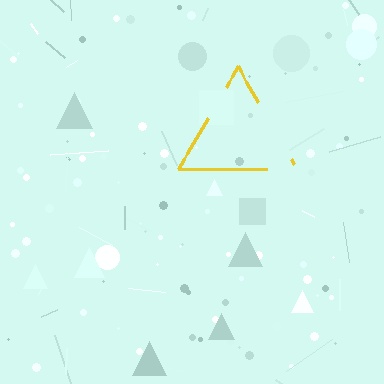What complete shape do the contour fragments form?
The contour fragments form a triangle.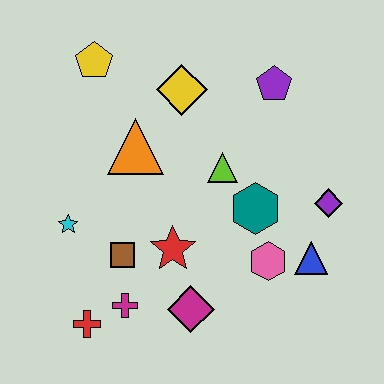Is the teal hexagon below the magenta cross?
No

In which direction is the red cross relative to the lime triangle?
The red cross is below the lime triangle.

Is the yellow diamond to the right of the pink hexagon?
No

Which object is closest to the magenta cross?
The red cross is closest to the magenta cross.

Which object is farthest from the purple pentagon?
The red cross is farthest from the purple pentagon.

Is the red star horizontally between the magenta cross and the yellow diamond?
Yes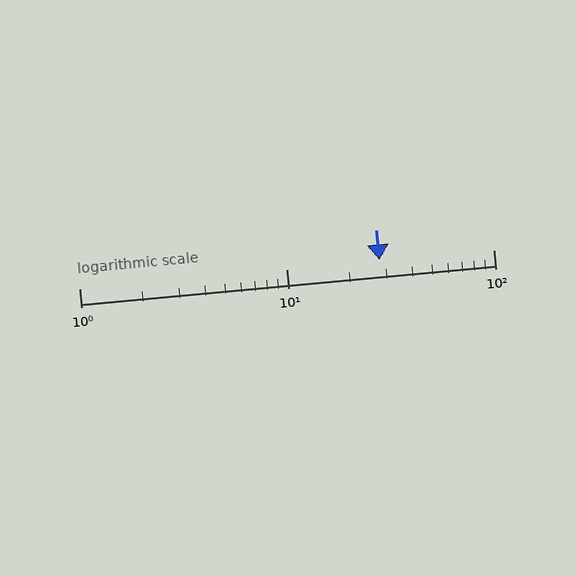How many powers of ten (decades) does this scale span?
The scale spans 2 decades, from 1 to 100.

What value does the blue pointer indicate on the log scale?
The pointer indicates approximately 28.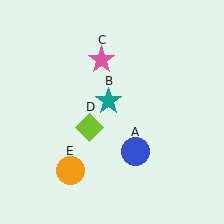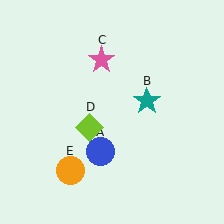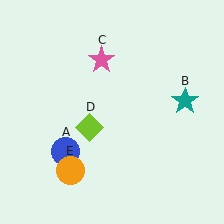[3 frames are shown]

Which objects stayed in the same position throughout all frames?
Pink star (object C) and lime diamond (object D) and orange circle (object E) remained stationary.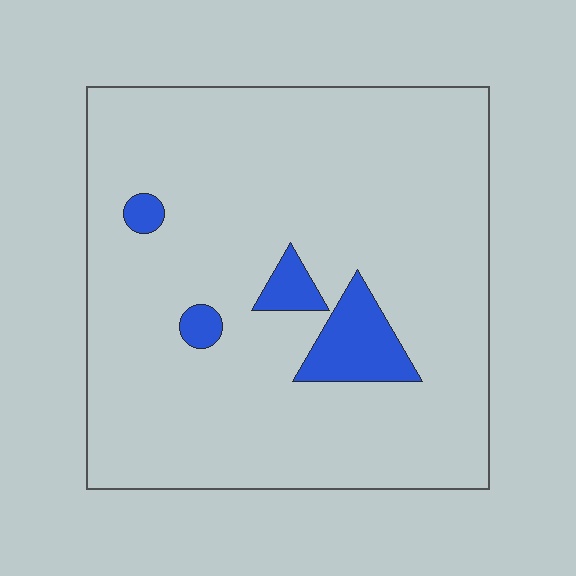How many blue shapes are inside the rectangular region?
4.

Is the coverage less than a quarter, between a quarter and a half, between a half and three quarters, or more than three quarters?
Less than a quarter.